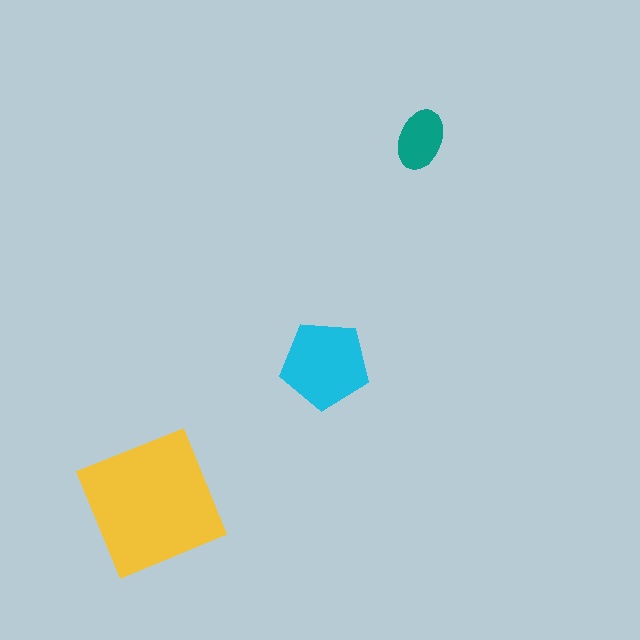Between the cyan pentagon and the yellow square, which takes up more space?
The yellow square.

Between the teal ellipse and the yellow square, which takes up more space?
The yellow square.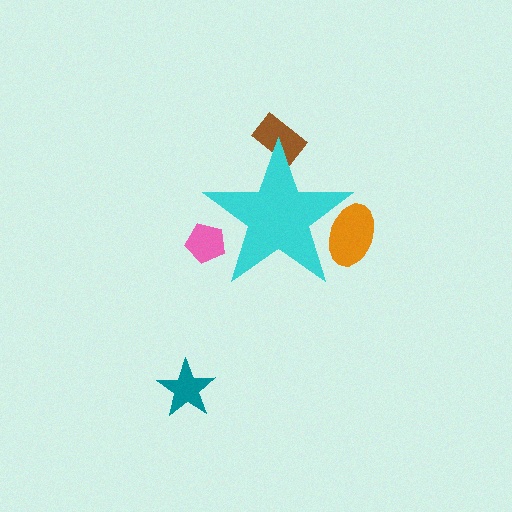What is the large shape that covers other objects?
A cyan star.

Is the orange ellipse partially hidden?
Yes, the orange ellipse is partially hidden behind the cyan star.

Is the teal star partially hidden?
No, the teal star is fully visible.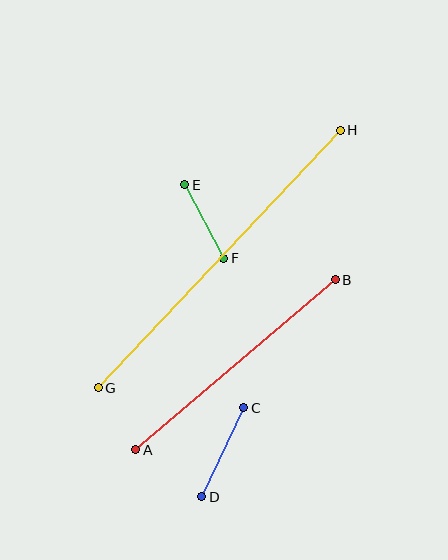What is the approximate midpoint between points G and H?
The midpoint is at approximately (219, 259) pixels.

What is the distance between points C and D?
The distance is approximately 98 pixels.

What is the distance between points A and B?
The distance is approximately 262 pixels.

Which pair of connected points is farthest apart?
Points G and H are farthest apart.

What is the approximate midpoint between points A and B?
The midpoint is at approximately (236, 365) pixels.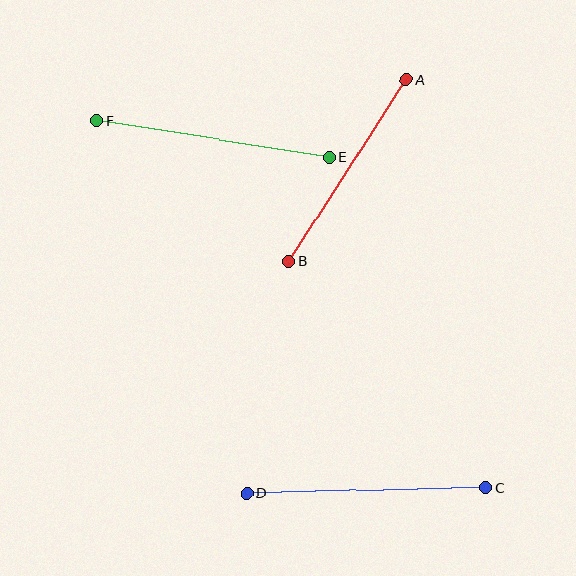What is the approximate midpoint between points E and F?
The midpoint is at approximately (213, 139) pixels.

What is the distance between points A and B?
The distance is approximately 216 pixels.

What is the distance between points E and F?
The distance is approximately 235 pixels.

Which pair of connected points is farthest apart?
Points C and D are farthest apart.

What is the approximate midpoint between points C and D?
The midpoint is at approximately (366, 490) pixels.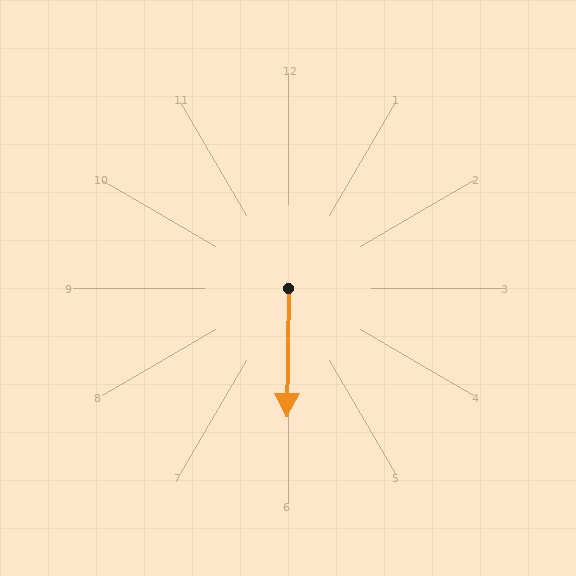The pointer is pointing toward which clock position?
Roughly 6 o'clock.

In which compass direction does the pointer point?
South.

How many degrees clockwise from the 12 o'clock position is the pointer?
Approximately 181 degrees.